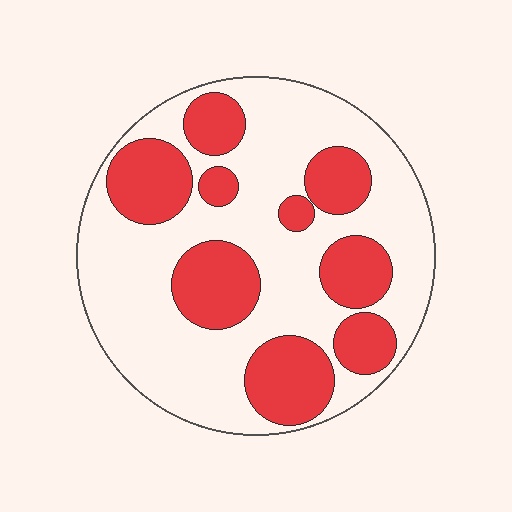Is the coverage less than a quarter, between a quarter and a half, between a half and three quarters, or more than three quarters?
Between a quarter and a half.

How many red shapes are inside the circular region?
9.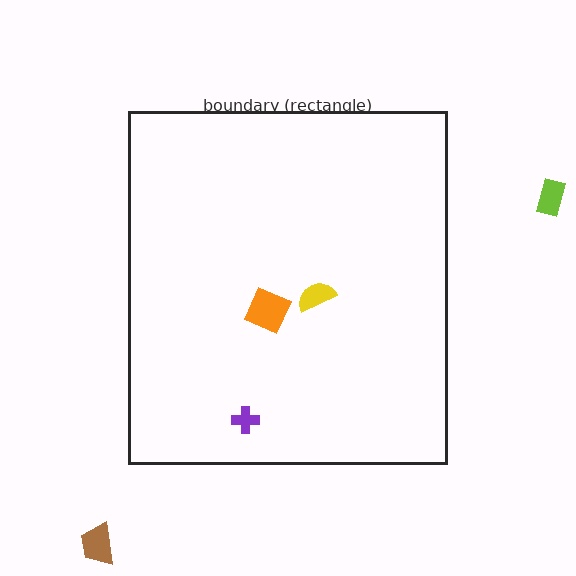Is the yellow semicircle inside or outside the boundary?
Inside.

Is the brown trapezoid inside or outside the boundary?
Outside.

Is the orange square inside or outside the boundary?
Inside.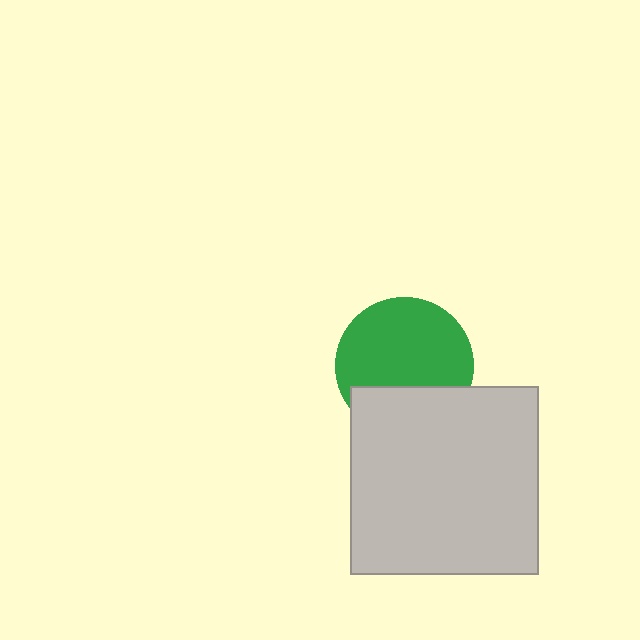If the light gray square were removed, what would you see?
You would see the complete green circle.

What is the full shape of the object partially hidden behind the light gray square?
The partially hidden object is a green circle.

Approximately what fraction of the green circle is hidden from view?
Roughly 31% of the green circle is hidden behind the light gray square.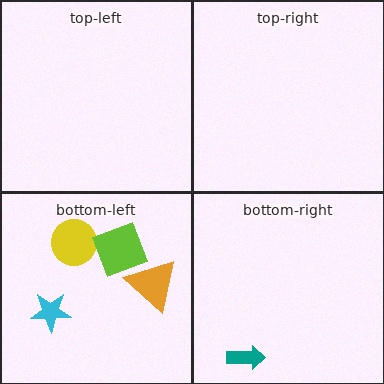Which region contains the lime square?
The bottom-left region.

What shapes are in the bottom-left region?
The cyan star, the yellow circle, the orange triangle, the lime square.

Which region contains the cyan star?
The bottom-left region.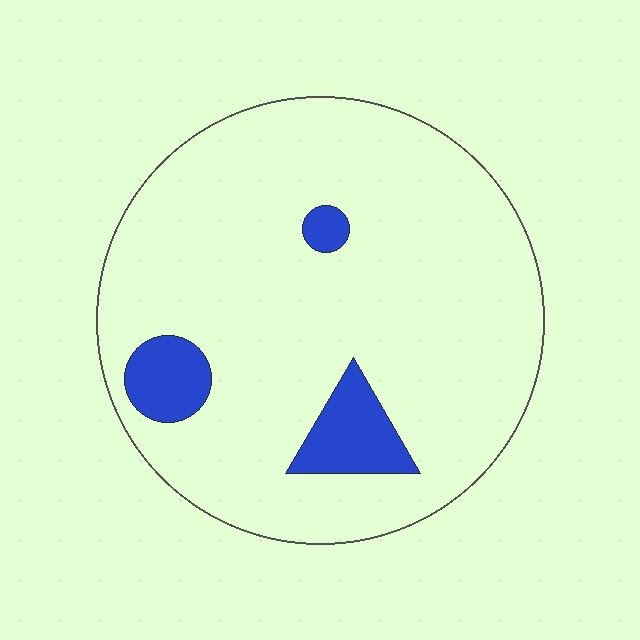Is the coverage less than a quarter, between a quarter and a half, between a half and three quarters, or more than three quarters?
Less than a quarter.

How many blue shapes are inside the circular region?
3.